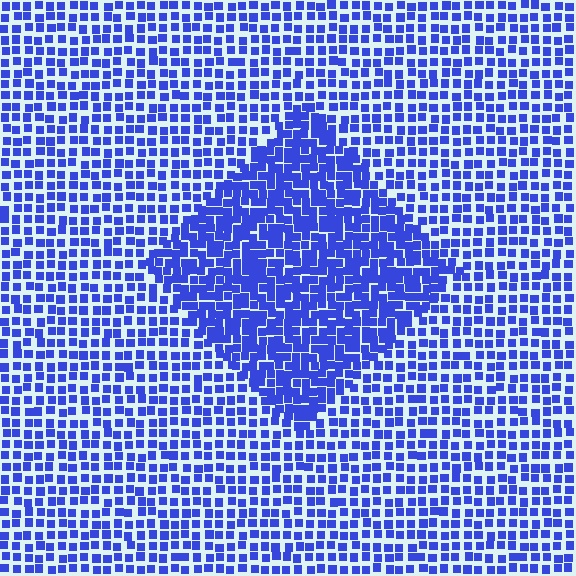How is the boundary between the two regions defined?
The boundary is defined by a change in element density (approximately 1.7x ratio). All elements are the same color, size, and shape.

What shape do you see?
I see a diamond.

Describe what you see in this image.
The image contains small blue elements arranged at two different densities. A diamond-shaped region is visible where the elements are more densely packed than the surrounding area.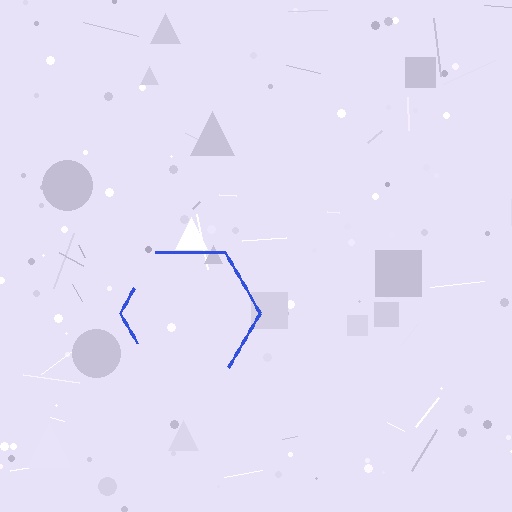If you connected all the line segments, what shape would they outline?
They would outline a hexagon.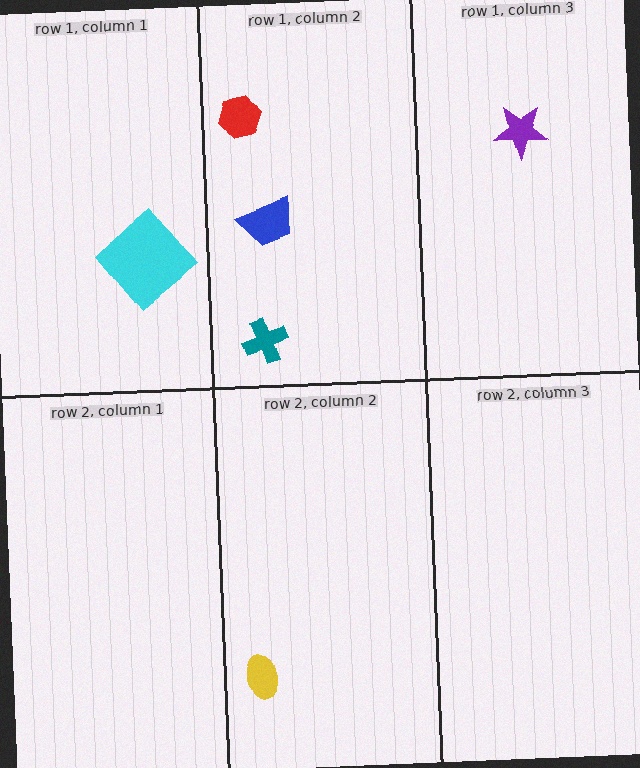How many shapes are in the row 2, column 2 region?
1.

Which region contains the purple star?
The row 1, column 3 region.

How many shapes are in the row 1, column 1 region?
1.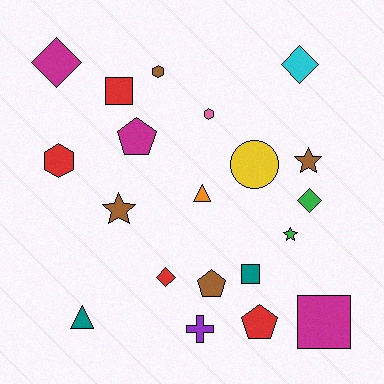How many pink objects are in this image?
There is 1 pink object.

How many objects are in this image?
There are 20 objects.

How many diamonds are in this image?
There are 4 diamonds.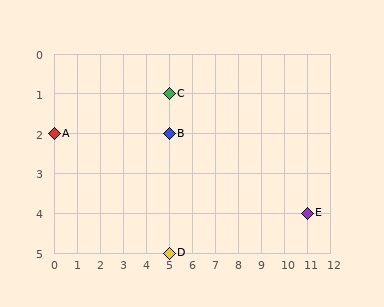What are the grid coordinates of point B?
Point B is at grid coordinates (5, 2).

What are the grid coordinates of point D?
Point D is at grid coordinates (5, 5).